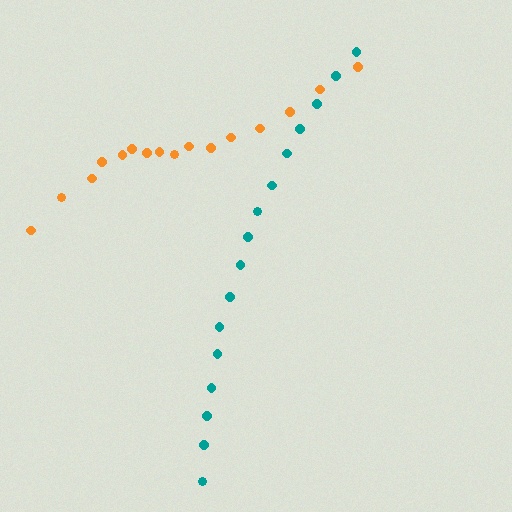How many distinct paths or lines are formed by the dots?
There are 2 distinct paths.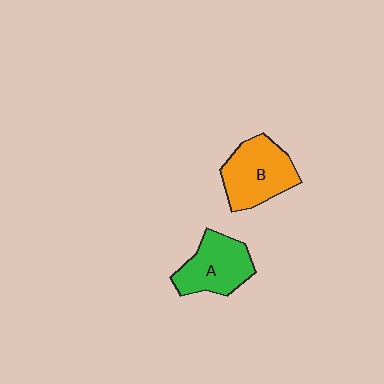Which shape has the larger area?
Shape B (orange).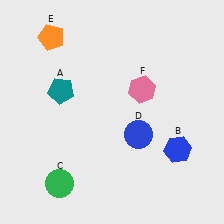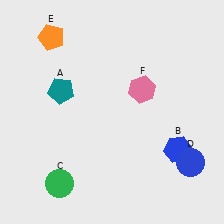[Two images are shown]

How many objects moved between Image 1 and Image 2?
1 object moved between the two images.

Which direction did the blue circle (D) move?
The blue circle (D) moved right.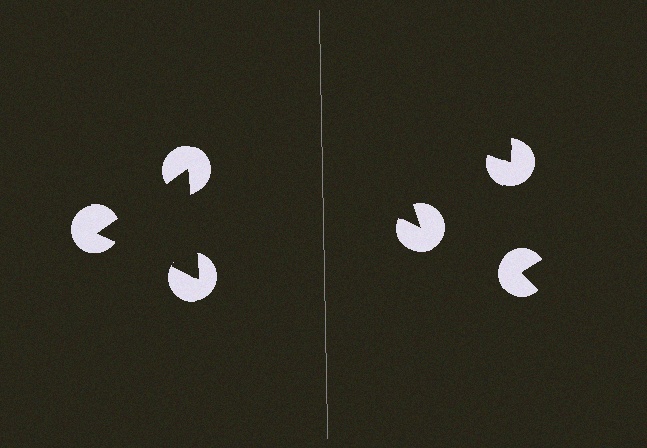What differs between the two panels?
The pac-man discs are positioned identically on both sides; only the wedge orientations differ. On the left they align to a triangle; on the right they are misaligned.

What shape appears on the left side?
An illusory triangle.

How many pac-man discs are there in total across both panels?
6 — 3 on each side.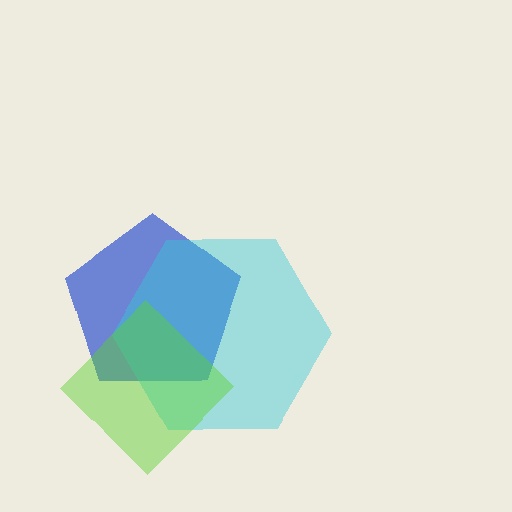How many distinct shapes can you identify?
There are 3 distinct shapes: a blue pentagon, a cyan hexagon, a lime diamond.